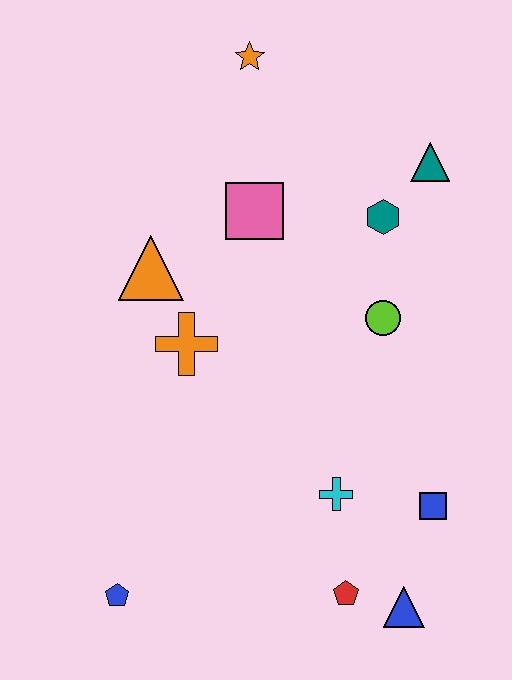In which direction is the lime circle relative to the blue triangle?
The lime circle is above the blue triangle.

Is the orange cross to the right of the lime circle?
No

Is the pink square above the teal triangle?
No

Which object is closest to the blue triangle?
The red pentagon is closest to the blue triangle.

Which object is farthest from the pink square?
The blue triangle is farthest from the pink square.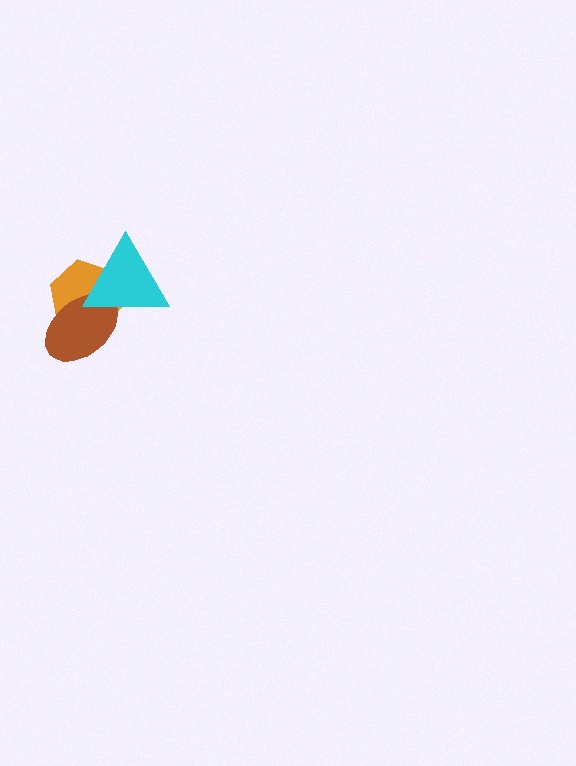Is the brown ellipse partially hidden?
Yes, it is partially covered by another shape.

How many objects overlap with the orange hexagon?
2 objects overlap with the orange hexagon.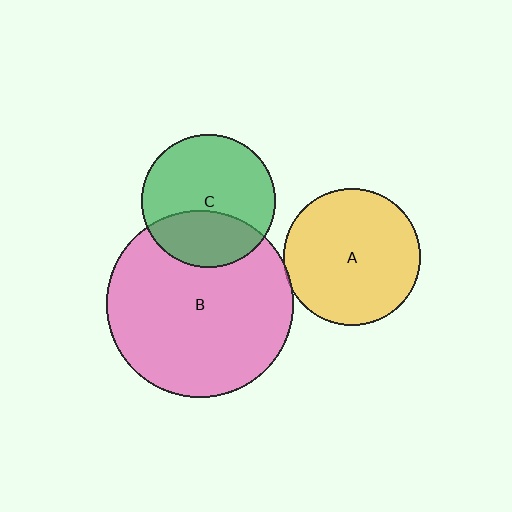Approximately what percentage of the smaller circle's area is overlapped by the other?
Approximately 35%.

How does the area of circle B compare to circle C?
Approximately 2.0 times.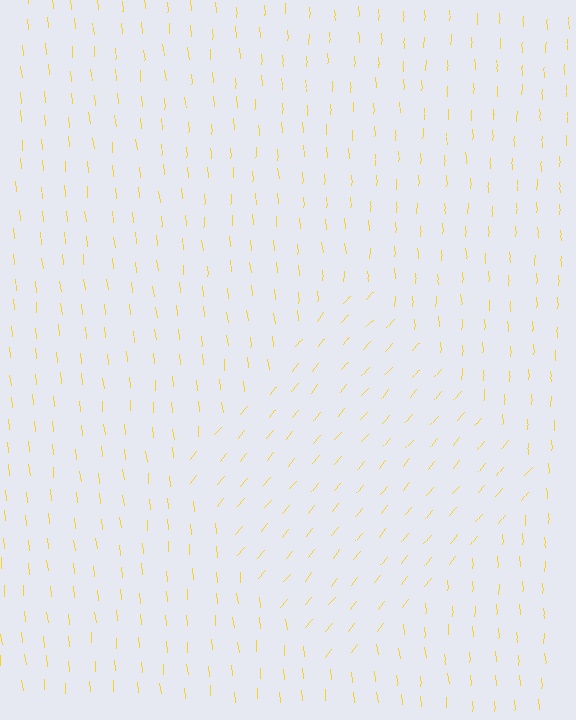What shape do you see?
I see a diamond.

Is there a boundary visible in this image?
Yes, there is a texture boundary formed by a change in line orientation.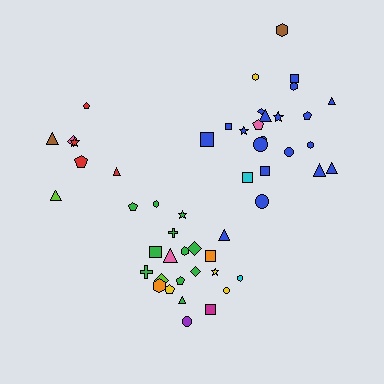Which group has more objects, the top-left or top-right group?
The top-right group.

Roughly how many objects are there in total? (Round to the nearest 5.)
Roughly 50 objects in total.